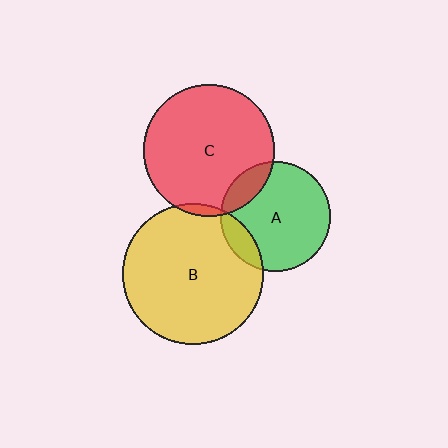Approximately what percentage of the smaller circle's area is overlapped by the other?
Approximately 15%.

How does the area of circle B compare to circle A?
Approximately 1.6 times.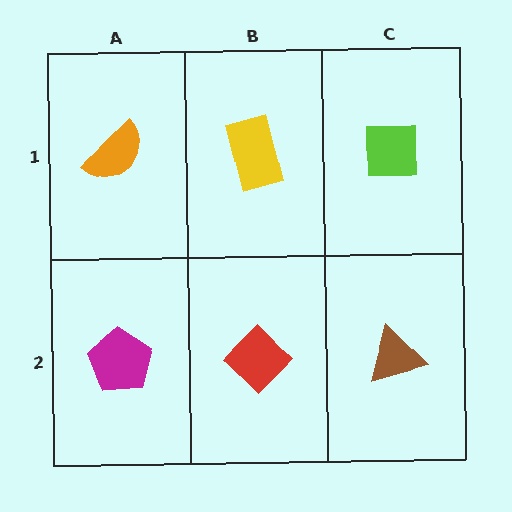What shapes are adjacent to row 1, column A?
A magenta pentagon (row 2, column A), a yellow rectangle (row 1, column B).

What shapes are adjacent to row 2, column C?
A lime square (row 1, column C), a red diamond (row 2, column B).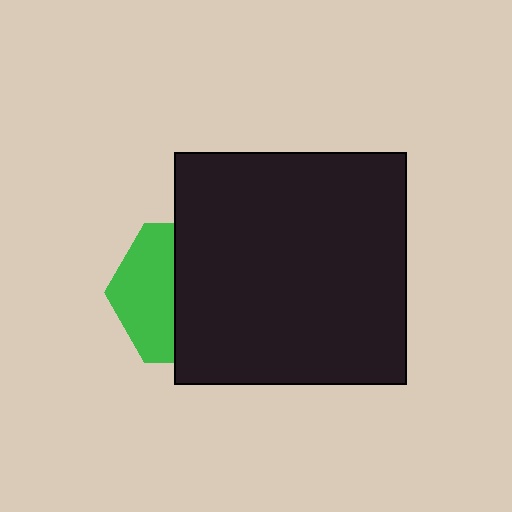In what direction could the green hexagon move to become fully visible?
The green hexagon could move left. That would shift it out from behind the black square entirely.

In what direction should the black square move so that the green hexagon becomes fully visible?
The black square should move right. That is the shortest direction to clear the overlap and leave the green hexagon fully visible.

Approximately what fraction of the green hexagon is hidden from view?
Roughly 59% of the green hexagon is hidden behind the black square.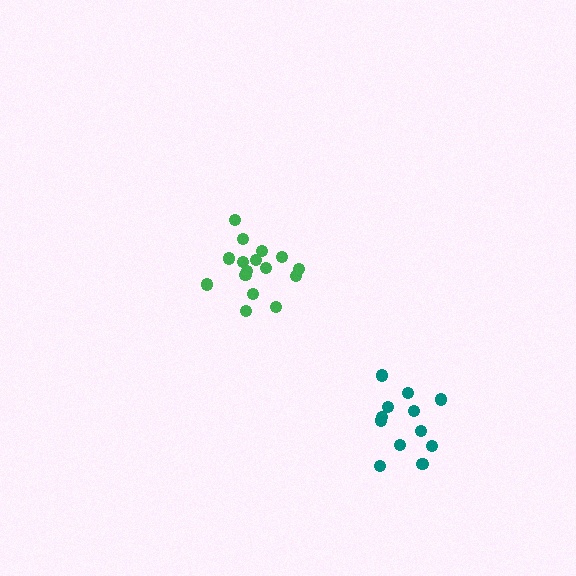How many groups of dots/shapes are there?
There are 2 groups.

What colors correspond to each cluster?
The clusters are colored: teal, green.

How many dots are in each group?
Group 1: 12 dots, Group 2: 16 dots (28 total).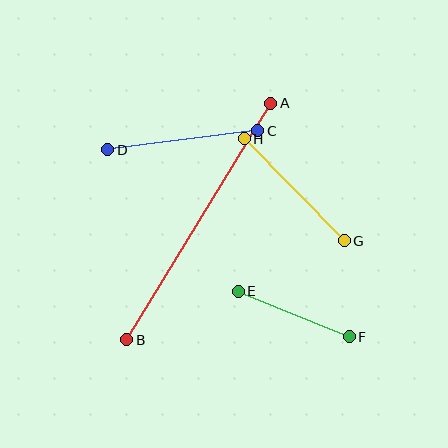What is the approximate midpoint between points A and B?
The midpoint is at approximately (199, 221) pixels.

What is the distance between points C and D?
The distance is approximately 151 pixels.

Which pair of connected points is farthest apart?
Points A and B are farthest apart.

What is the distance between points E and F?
The distance is approximately 120 pixels.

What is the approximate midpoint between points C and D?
The midpoint is at approximately (182, 140) pixels.